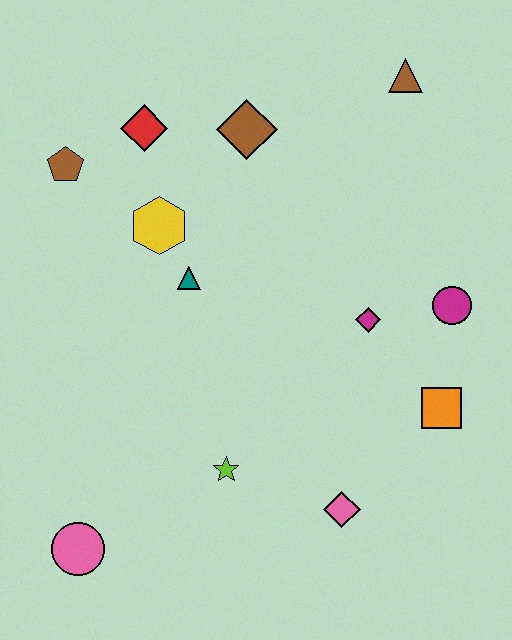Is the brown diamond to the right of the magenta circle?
No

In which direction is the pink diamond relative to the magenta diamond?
The pink diamond is below the magenta diamond.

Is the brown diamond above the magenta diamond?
Yes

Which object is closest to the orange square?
The magenta circle is closest to the orange square.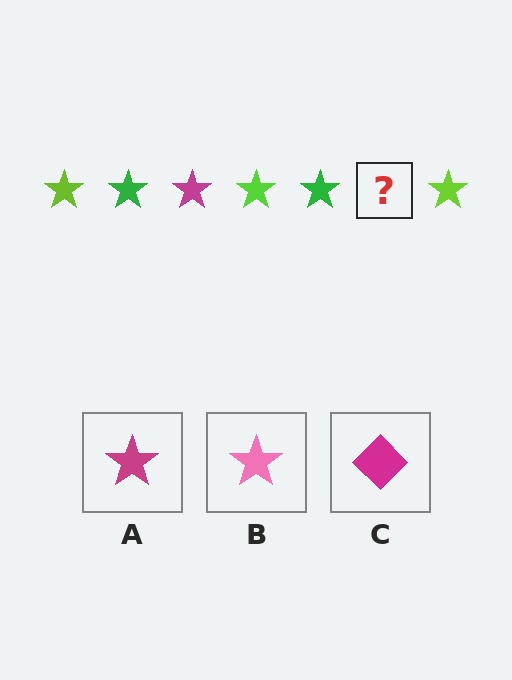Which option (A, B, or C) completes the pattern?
A.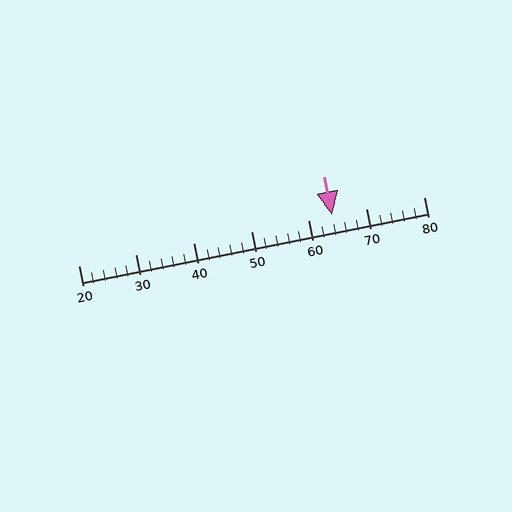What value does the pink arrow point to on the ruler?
The pink arrow points to approximately 64.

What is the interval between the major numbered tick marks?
The major tick marks are spaced 10 units apart.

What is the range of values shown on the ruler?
The ruler shows values from 20 to 80.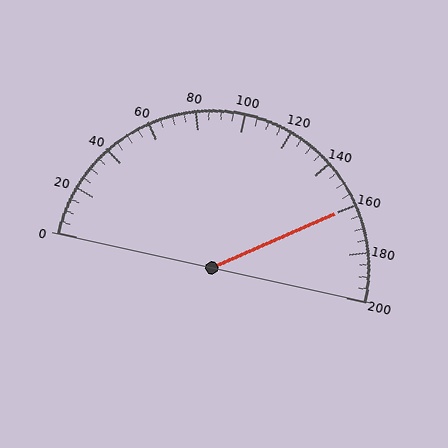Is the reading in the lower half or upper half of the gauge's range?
The reading is in the upper half of the range (0 to 200).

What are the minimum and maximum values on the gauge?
The gauge ranges from 0 to 200.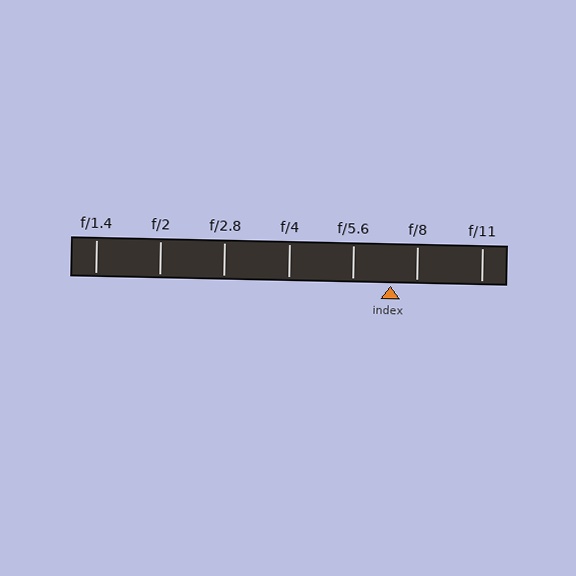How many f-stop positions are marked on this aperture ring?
There are 7 f-stop positions marked.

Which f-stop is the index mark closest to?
The index mark is closest to f/8.